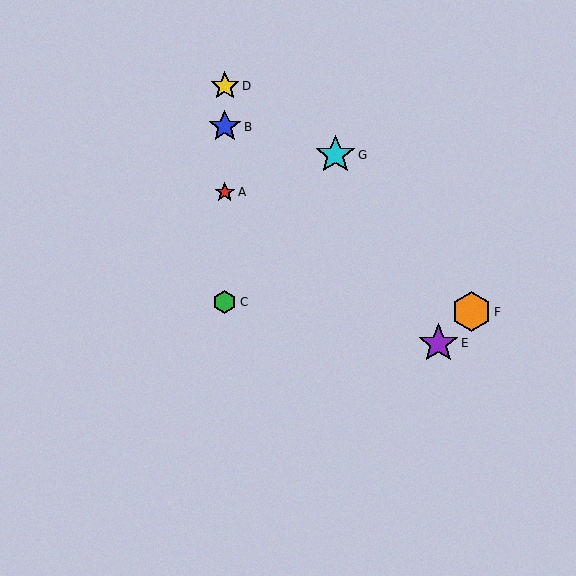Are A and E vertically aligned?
No, A is at x≈225 and E is at x≈438.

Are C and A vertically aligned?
Yes, both are at x≈225.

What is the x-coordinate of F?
Object F is at x≈471.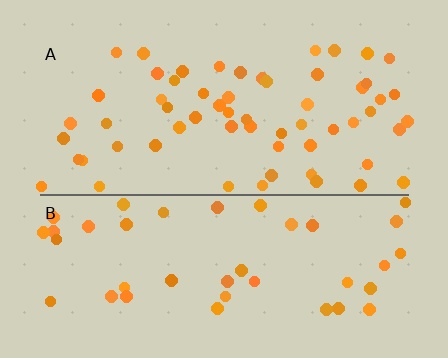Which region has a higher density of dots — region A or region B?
A (the top).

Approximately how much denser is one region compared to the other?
Approximately 1.5× — region A over region B.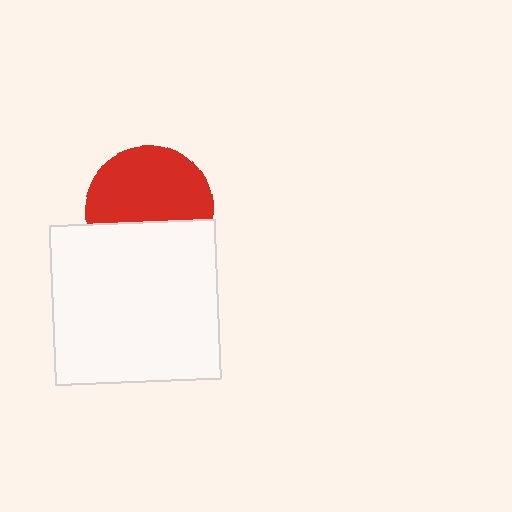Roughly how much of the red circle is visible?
About half of it is visible (roughly 62%).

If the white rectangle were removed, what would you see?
You would see the complete red circle.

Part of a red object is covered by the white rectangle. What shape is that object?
It is a circle.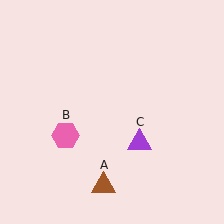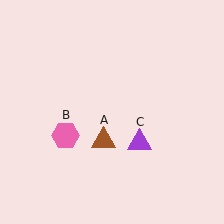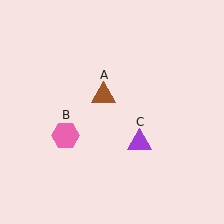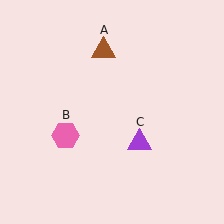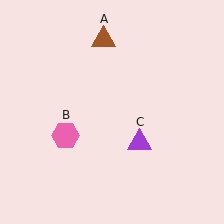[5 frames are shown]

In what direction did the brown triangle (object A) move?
The brown triangle (object A) moved up.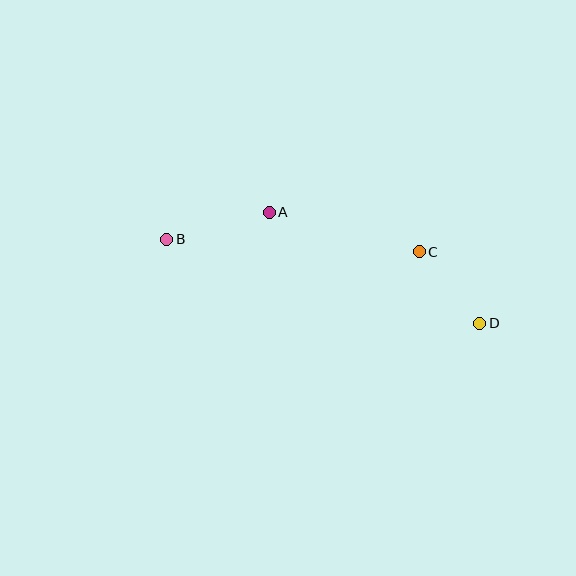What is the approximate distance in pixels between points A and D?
The distance between A and D is approximately 238 pixels.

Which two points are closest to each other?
Points C and D are closest to each other.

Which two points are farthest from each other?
Points B and D are farthest from each other.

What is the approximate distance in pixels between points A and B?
The distance between A and B is approximately 106 pixels.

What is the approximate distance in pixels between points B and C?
The distance between B and C is approximately 253 pixels.